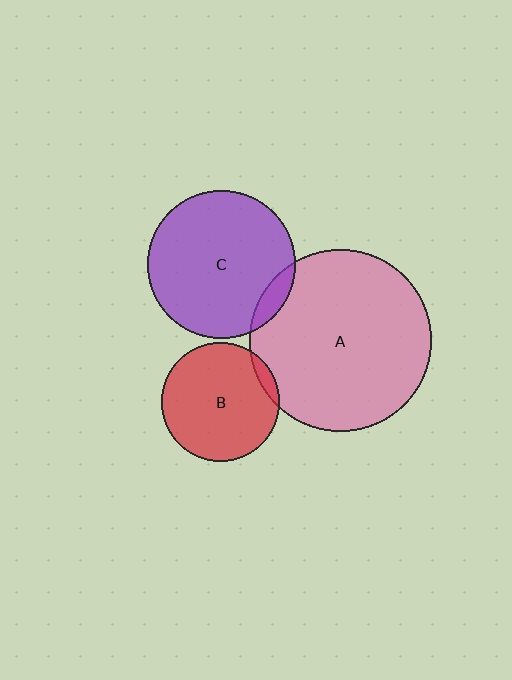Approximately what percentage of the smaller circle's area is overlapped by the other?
Approximately 5%.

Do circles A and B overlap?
Yes.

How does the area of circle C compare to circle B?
Approximately 1.6 times.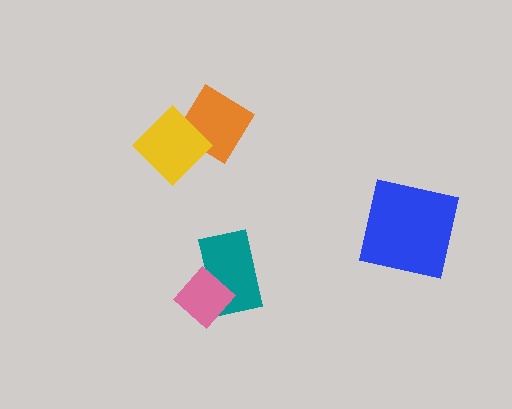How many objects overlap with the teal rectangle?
1 object overlaps with the teal rectangle.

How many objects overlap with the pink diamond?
1 object overlaps with the pink diamond.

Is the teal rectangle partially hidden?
Yes, it is partially covered by another shape.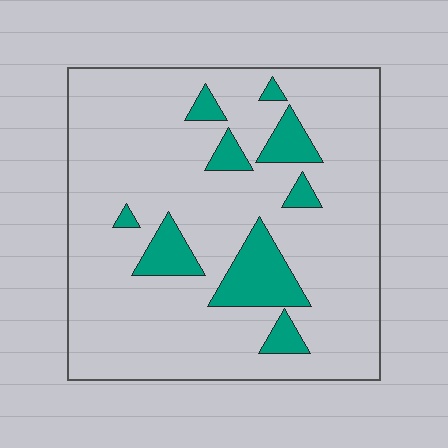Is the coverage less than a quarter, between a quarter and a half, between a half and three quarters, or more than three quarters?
Less than a quarter.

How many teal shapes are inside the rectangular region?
9.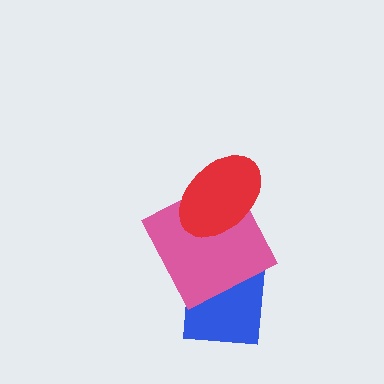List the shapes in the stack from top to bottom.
From top to bottom: the red ellipse, the pink square, the blue square.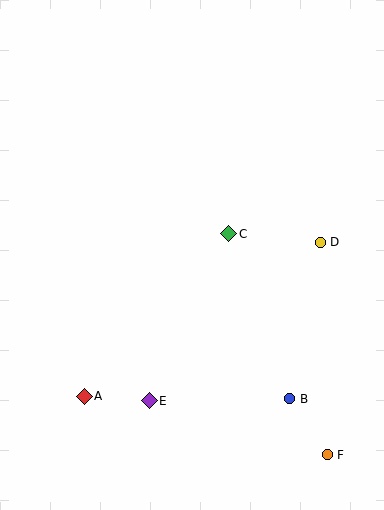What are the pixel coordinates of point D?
Point D is at (320, 242).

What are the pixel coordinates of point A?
Point A is at (84, 396).